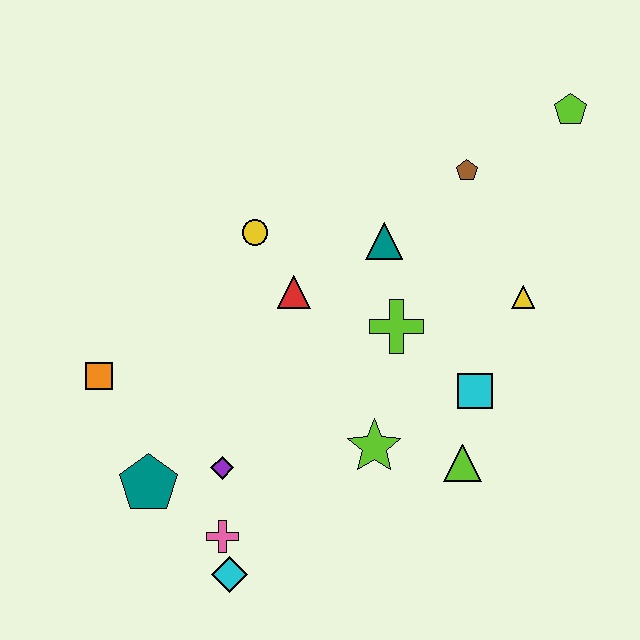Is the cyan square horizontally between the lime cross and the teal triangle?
No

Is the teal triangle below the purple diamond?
No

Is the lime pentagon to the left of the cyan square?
No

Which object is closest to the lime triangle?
The cyan square is closest to the lime triangle.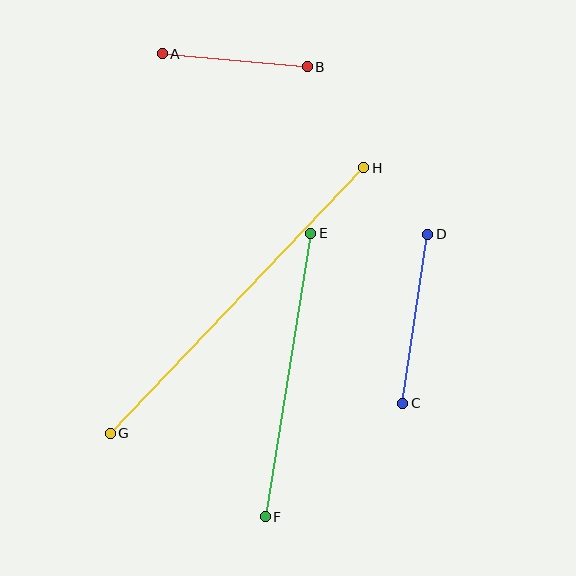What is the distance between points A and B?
The distance is approximately 146 pixels.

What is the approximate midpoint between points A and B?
The midpoint is at approximately (235, 60) pixels.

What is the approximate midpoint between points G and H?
The midpoint is at approximately (237, 301) pixels.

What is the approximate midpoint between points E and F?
The midpoint is at approximately (288, 375) pixels.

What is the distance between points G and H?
The distance is approximately 367 pixels.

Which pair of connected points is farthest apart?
Points G and H are farthest apart.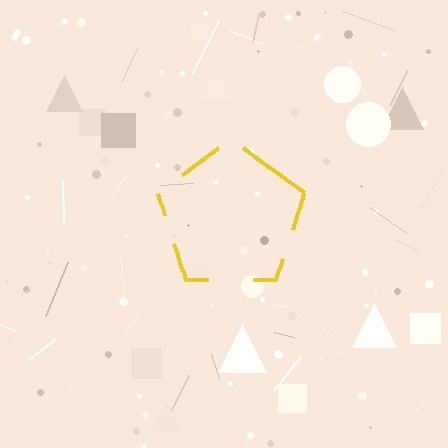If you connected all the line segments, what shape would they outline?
They would outline a pentagon.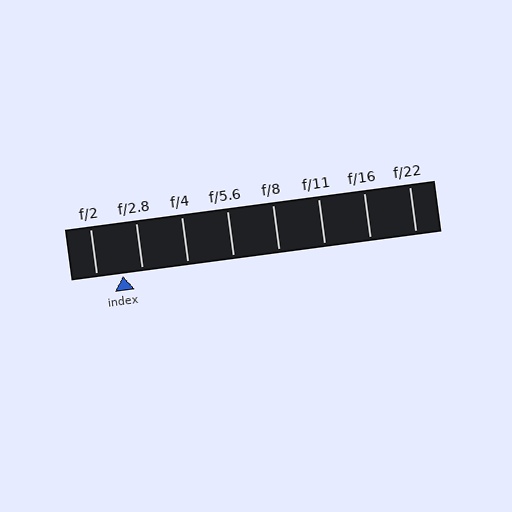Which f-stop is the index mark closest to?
The index mark is closest to f/2.8.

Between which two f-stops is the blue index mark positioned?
The index mark is between f/2 and f/2.8.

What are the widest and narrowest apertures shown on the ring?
The widest aperture shown is f/2 and the narrowest is f/22.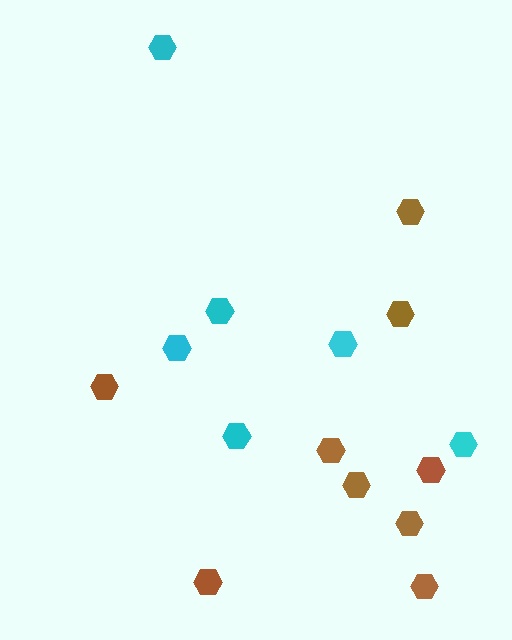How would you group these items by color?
There are 2 groups: one group of cyan hexagons (6) and one group of brown hexagons (9).